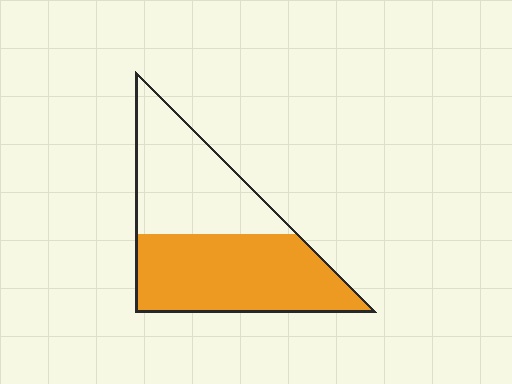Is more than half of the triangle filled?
Yes.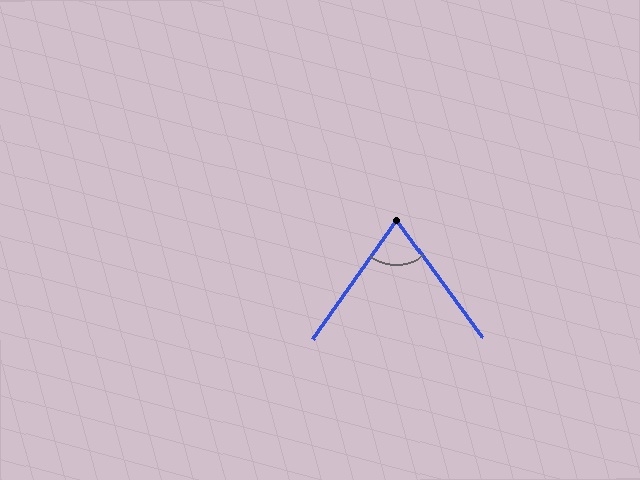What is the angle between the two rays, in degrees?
Approximately 71 degrees.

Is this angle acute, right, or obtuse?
It is acute.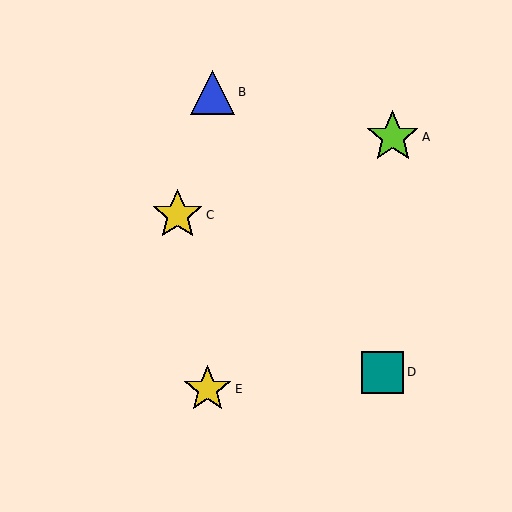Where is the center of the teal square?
The center of the teal square is at (383, 372).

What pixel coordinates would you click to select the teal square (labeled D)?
Click at (383, 372) to select the teal square D.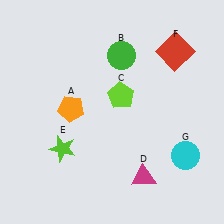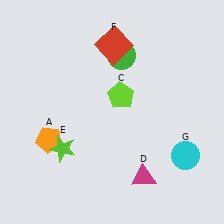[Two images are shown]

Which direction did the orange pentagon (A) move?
The orange pentagon (A) moved down.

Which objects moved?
The objects that moved are: the orange pentagon (A), the red square (F).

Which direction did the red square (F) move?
The red square (F) moved left.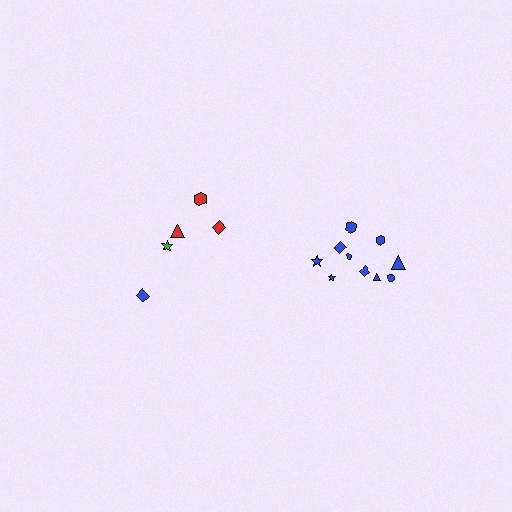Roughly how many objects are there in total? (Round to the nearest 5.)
Roughly 15 objects in total.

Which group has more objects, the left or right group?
The right group.